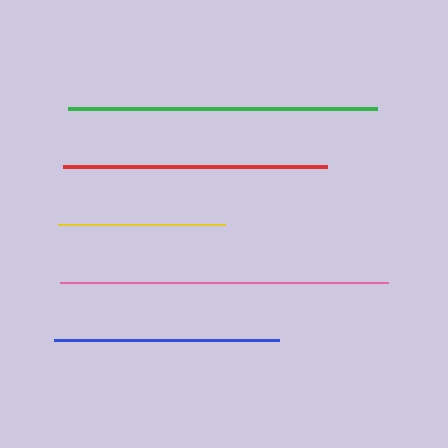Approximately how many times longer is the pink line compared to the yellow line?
The pink line is approximately 2.0 times the length of the yellow line.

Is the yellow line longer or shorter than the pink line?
The pink line is longer than the yellow line.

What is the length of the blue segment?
The blue segment is approximately 225 pixels long.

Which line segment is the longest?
The pink line is the longest at approximately 328 pixels.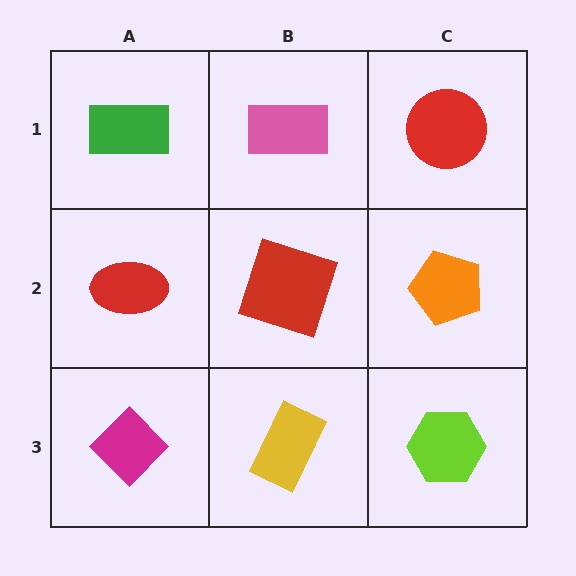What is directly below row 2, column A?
A magenta diamond.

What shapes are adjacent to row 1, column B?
A red square (row 2, column B), a green rectangle (row 1, column A), a red circle (row 1, column C).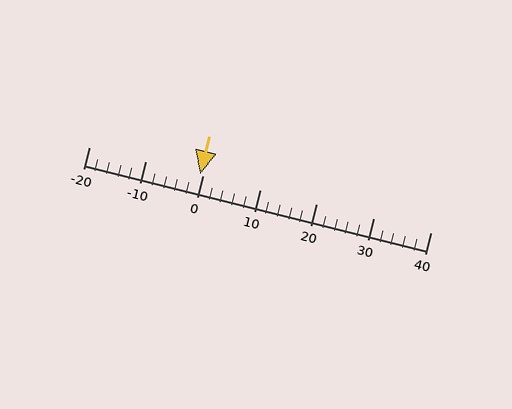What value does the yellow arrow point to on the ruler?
The yellow arrow points to approximately 0.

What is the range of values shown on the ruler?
The ruler shows values from -20 to 40.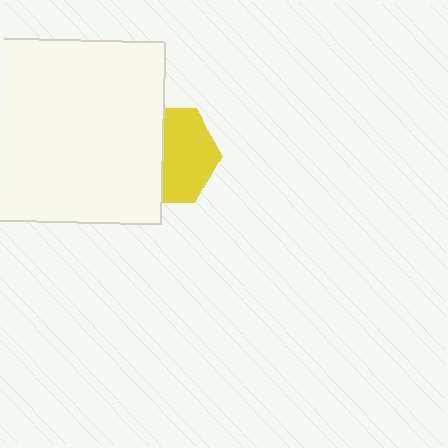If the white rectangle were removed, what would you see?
You would see the complete yellow hexagon.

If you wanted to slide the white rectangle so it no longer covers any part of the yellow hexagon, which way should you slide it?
Slide it left — that is the most direct way to separate the two shapes.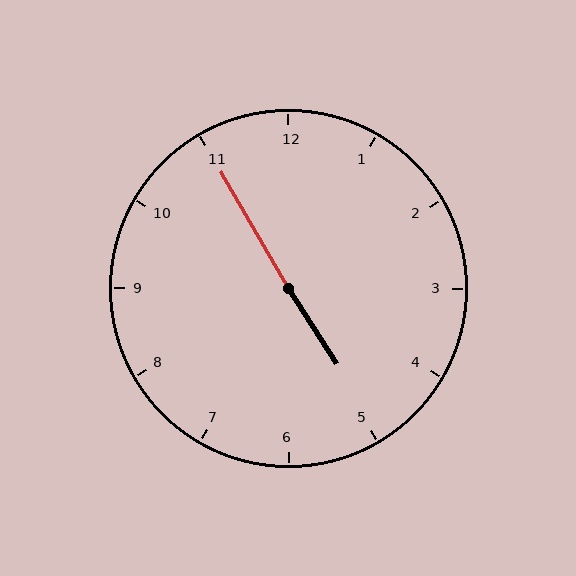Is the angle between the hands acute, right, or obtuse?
It is obtuse.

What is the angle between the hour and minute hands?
Approximately 178 degrees.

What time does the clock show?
4:55.